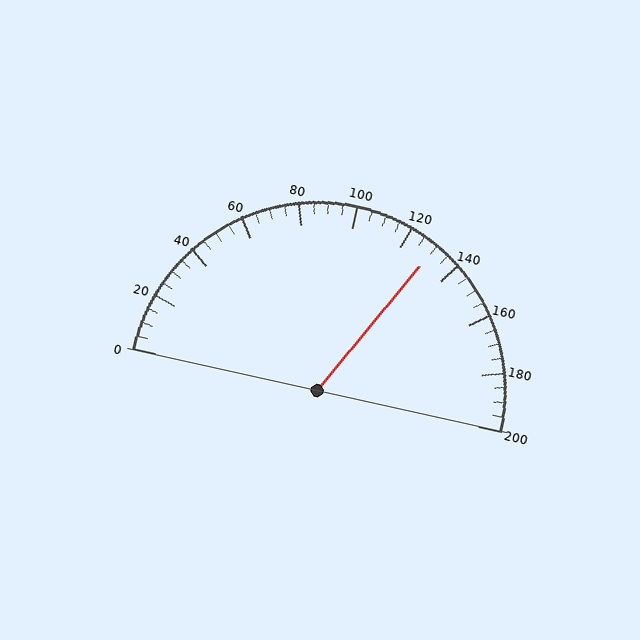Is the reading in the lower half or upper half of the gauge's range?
The reading is in the upper half of the range (0 to 200).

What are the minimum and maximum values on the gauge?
The gauge ranges from 0 to 200.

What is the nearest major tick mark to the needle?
The nearest major tick mark is 120.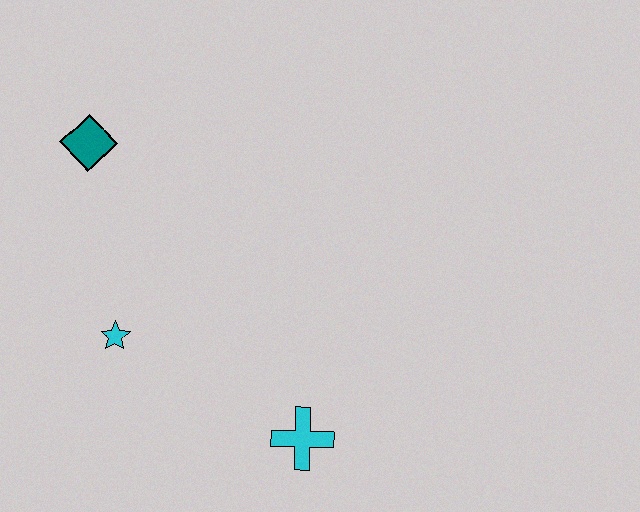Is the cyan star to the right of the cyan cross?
No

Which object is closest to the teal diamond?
The cyan star is closest to the teal diamond.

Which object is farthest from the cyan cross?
The teal diamond is farthest from the cyan cross.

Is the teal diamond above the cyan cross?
Yes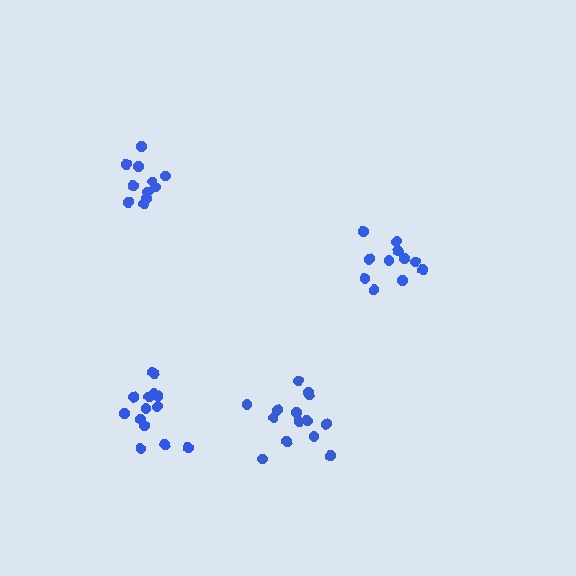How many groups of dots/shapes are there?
There are 4 groups.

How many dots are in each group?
Group 1: 11 dots, Group 2: 14 dots, Group 3: 14 dots, Group 4: 11 dots (50 total).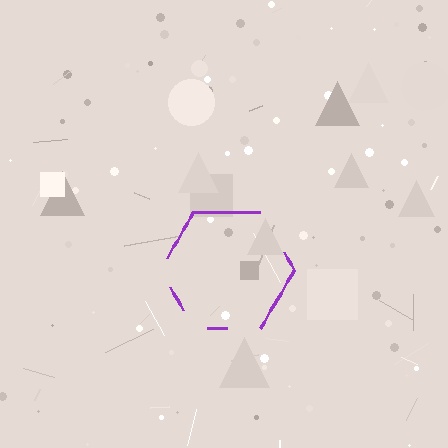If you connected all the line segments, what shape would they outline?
They would outline a hexagon.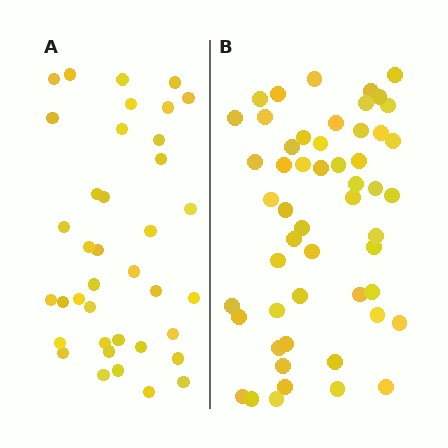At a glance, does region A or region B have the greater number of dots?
Region B (the right region) has more dots.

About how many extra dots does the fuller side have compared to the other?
Region B has approximately 15 more dots than region A.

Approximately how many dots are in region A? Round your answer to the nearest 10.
About 40 dots. (The exact count is 38, which rounds to 40.)